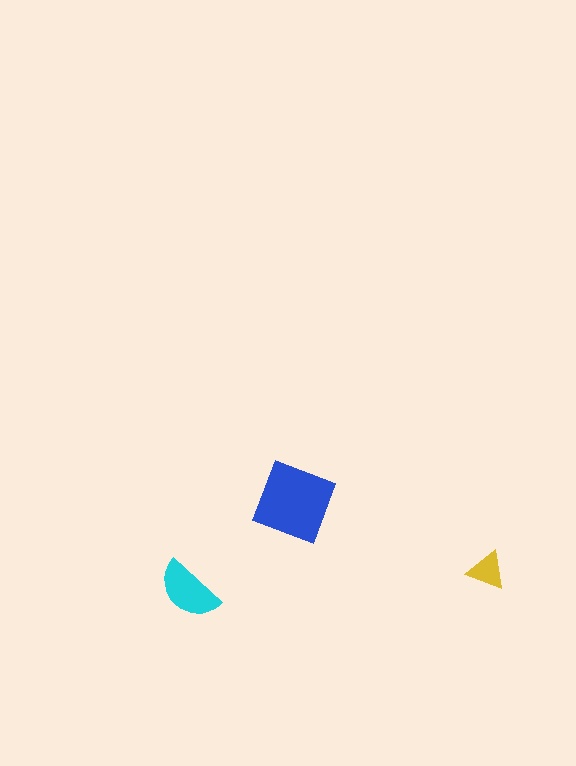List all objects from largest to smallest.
The blue diamond, the cyan semicircle, the yellow triangle.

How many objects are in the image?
There are 3 objects in the image.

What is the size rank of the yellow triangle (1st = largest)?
3rd.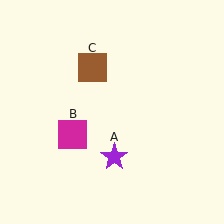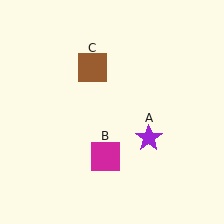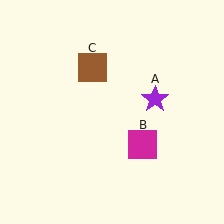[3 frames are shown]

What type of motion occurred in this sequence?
The purple star (object A), magenta square (object B) rotated counterclockwise around the center of the scene.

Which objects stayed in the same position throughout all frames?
Brown square (object C) remained stationary.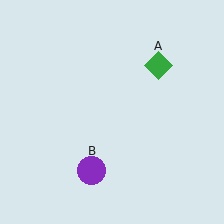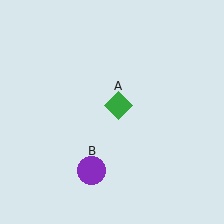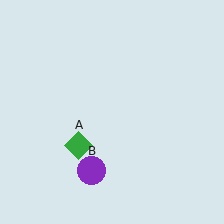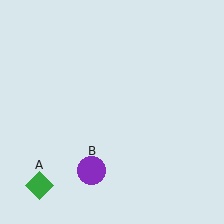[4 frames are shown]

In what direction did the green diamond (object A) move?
The green diamond (object A) moved down and to the left.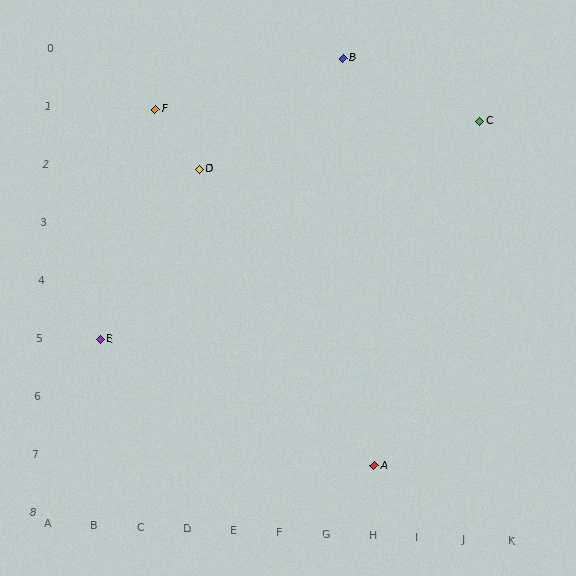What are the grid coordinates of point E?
Point E is at grid coordinates (B, 5).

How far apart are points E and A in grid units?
Points E and A are 6 columns and 2 rows apart (about 6.3 grid units diagonally).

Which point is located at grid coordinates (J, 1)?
Point C is at (J, 1).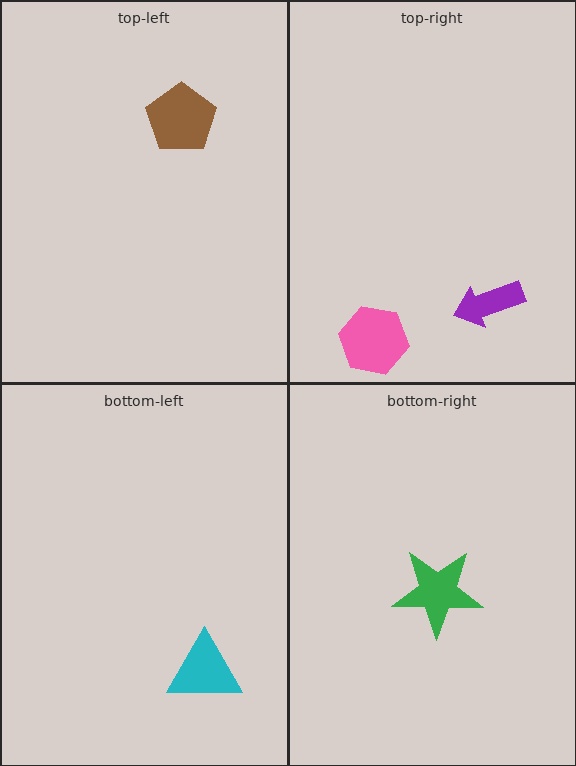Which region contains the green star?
The bottom-right region.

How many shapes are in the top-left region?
1.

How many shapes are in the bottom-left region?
1.